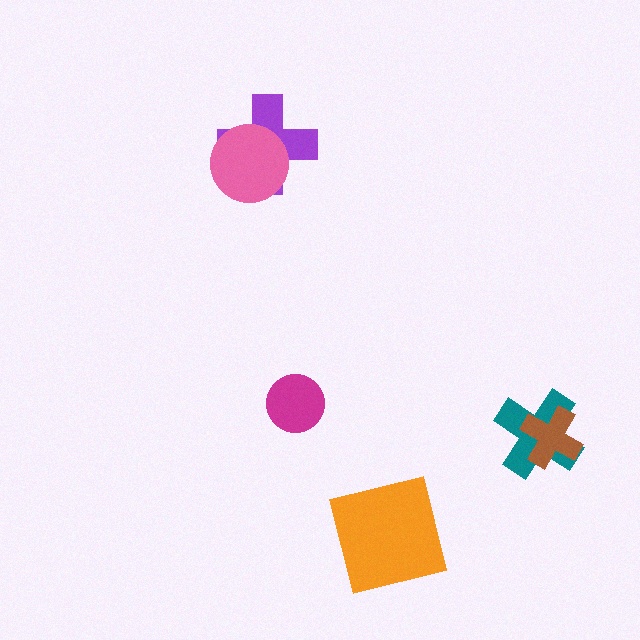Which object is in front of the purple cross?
The pink circle is in front of the purple cross.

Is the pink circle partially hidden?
No, no other shape covers it.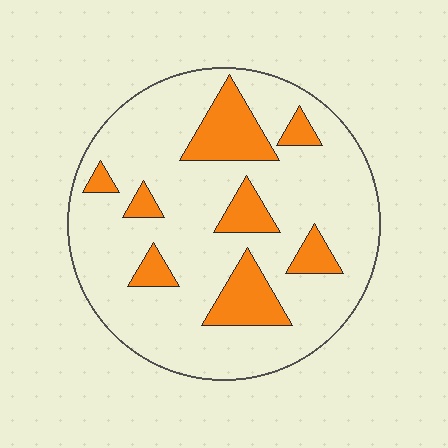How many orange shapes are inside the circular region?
8.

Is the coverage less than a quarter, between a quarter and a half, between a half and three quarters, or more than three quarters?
Less than a quarter.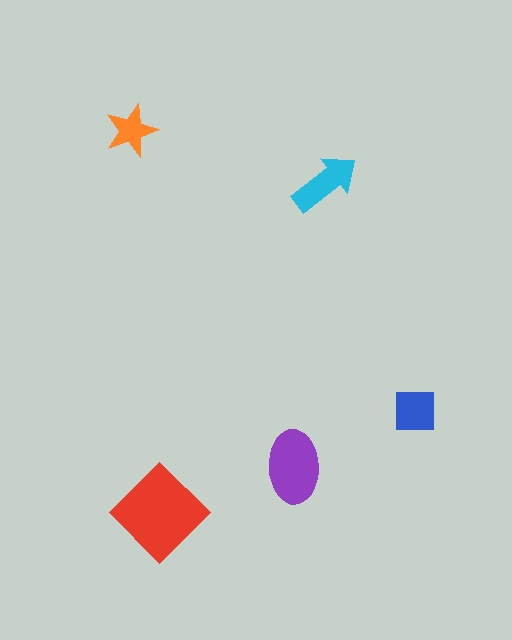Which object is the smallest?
The orange star.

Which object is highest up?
The orange star is topmost.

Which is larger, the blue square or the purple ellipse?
The purple ellipse.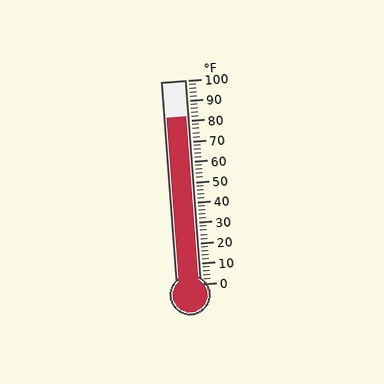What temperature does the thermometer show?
The thermometer shows approximately 82°F.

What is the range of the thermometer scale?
The thermometer scale ranges from 0°F to 100°F.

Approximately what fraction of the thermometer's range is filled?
The thermometer is filled to approximately 80% of its range.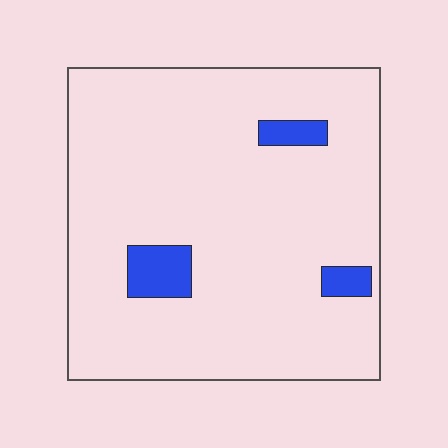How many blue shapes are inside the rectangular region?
3.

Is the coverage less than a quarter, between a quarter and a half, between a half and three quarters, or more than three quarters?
Less than a quarter.